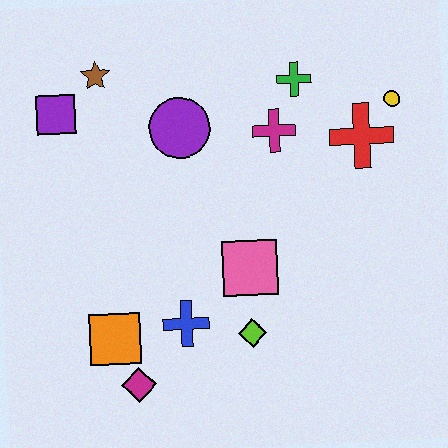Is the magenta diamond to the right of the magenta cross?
No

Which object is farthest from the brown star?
The magenta diamond is farthest from the brown star.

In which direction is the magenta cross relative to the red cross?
The magenta cross is to the left of the red cross.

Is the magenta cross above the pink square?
Yes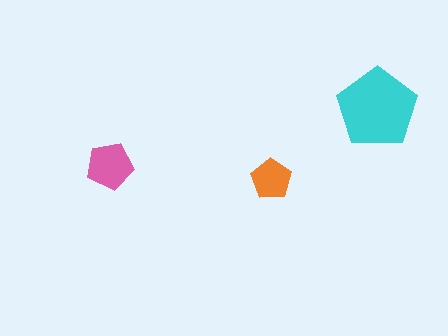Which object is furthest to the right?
The cyan pentagon is rightmost.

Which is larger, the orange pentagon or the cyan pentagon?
The cyan one.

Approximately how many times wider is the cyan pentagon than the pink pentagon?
About 1.5 times wider.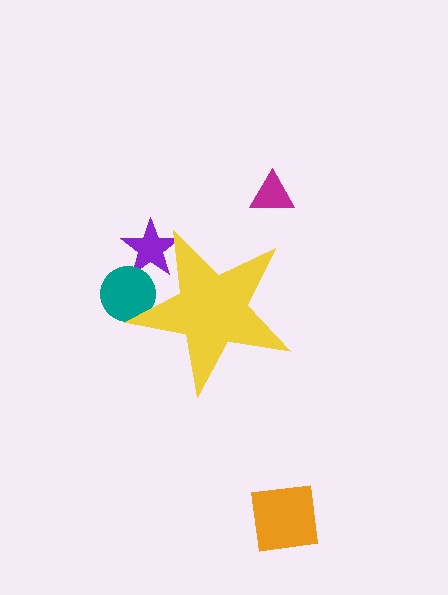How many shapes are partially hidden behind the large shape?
2 shapes are partially hidden.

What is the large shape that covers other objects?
A yellow star.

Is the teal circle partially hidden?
Yes, the teal circle is partially hidden behind the yellow star.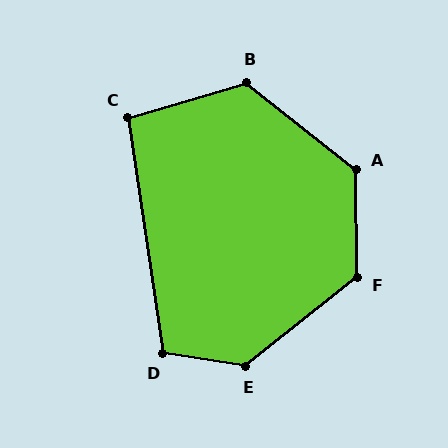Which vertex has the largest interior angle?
E, at approximately 133 degrees.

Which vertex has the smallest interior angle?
C, at approximately 98 degrees.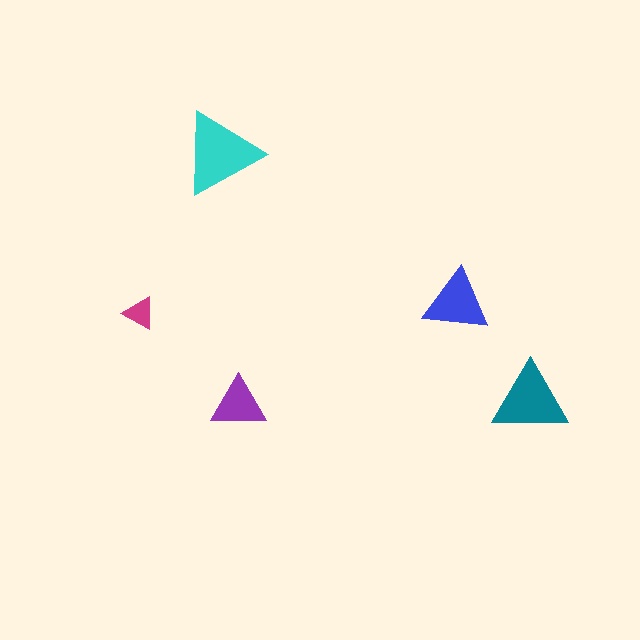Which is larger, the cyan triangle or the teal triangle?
The cyan one.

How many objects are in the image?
There are 5 objects in the image.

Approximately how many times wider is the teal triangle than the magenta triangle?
About 2.5 times wider.